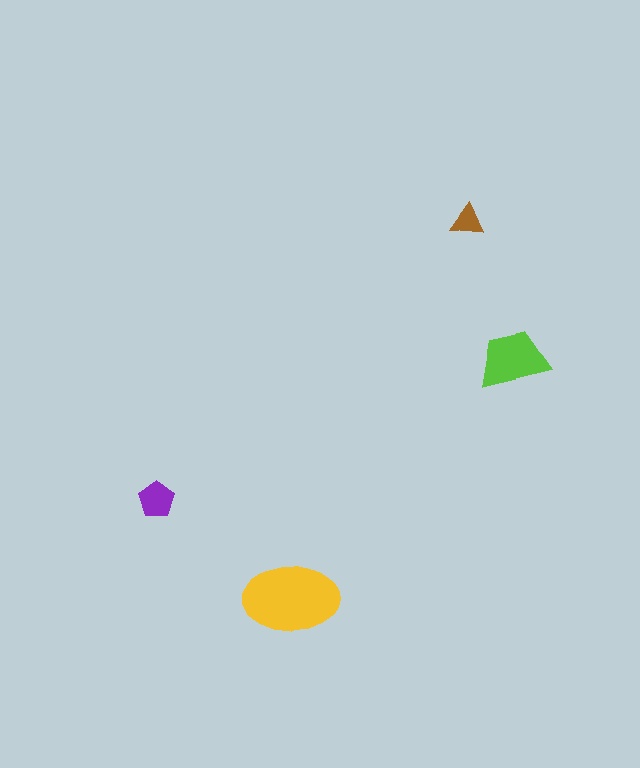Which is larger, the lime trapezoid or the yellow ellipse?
The yellow ellipse.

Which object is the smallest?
The brown triangle.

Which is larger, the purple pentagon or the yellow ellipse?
The yellow ellipse.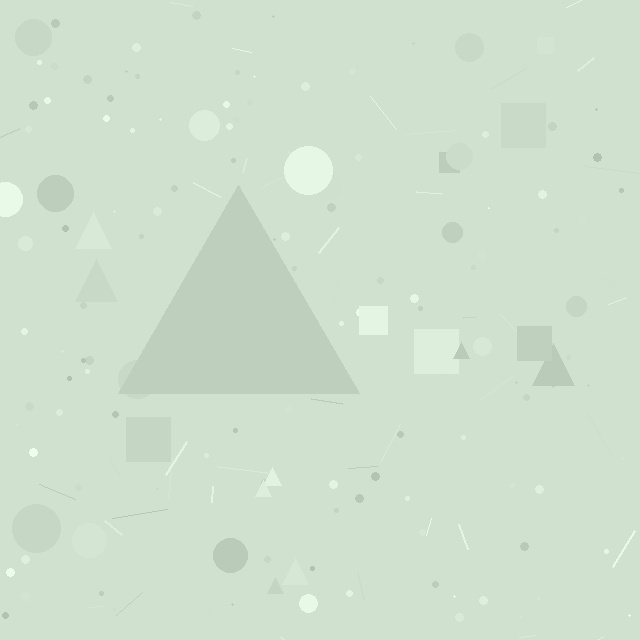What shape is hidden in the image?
A triangle is hidden in the image.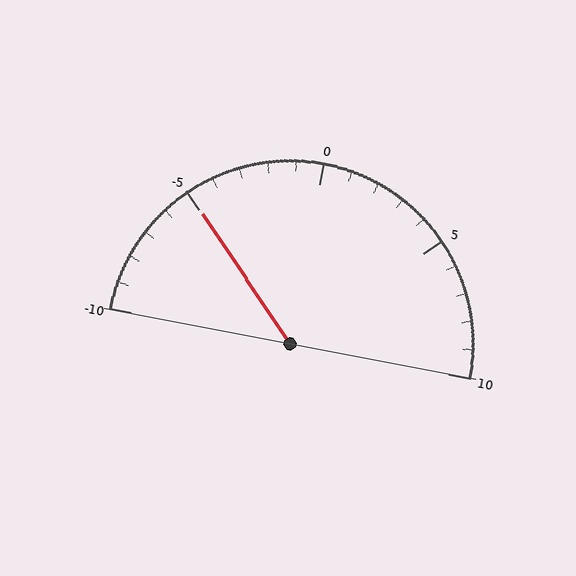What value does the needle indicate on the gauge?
The needle indicates approximately -5.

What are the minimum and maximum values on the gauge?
The gauge ranges from -10 to 10.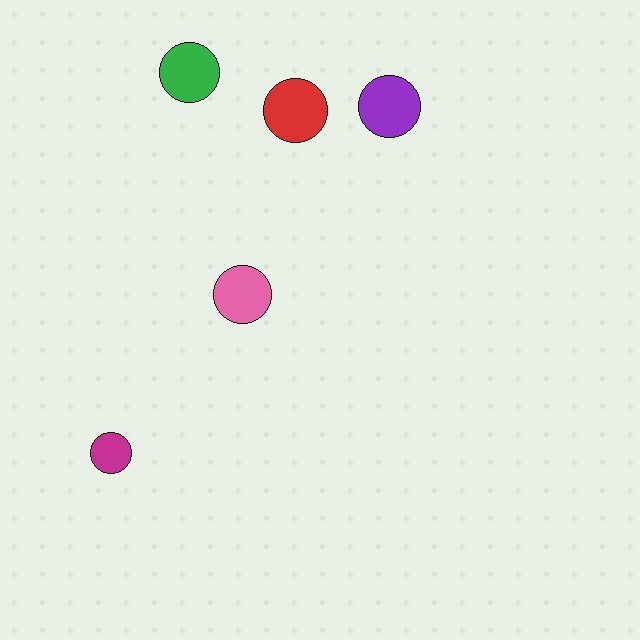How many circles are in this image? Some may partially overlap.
There are 5 circles.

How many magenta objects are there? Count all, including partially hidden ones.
There is 1 magenta object.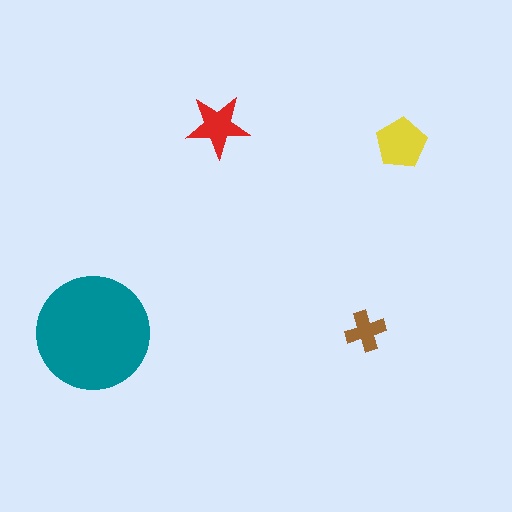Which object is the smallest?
The brown cross.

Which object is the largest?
The teal circle.